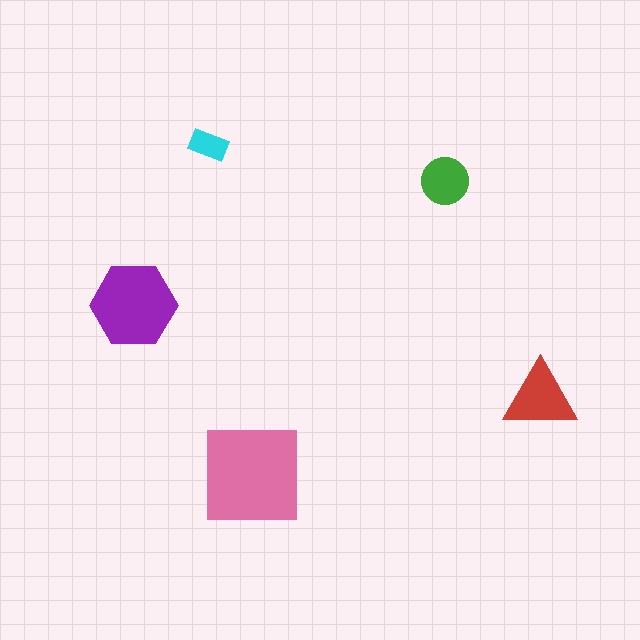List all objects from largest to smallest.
The pink square, the purple hexagon, the red triangle, the green circle, the cyan rectangle.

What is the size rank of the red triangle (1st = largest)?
3rd.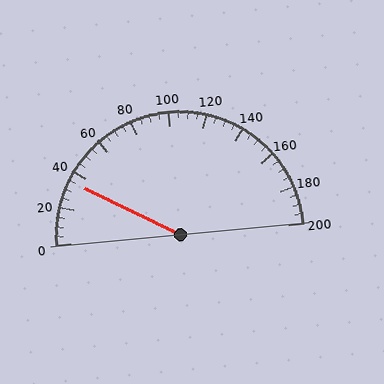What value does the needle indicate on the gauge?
The needle indicates approximately 35.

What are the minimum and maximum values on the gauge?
The gauge ranges from 0 to 200.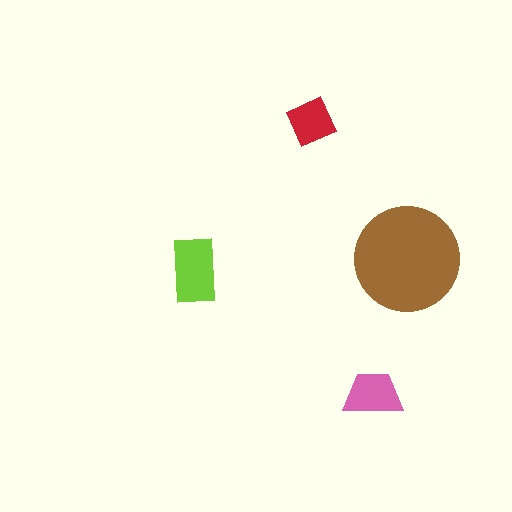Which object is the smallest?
The red square.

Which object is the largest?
The brown circle.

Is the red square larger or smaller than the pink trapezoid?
Smaller.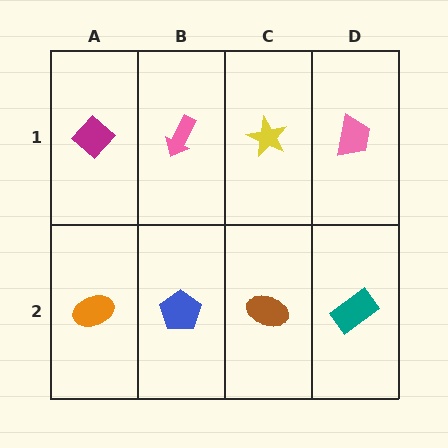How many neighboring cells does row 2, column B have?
3.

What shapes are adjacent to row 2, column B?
A pink arrow (row 1, column B), an orange ellipse (row 2, column A), a brown ellipse (row 2, column C).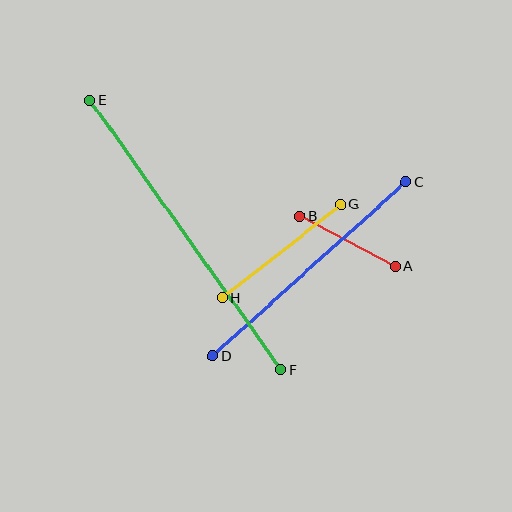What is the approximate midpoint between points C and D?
The midpoint is at approximately (309, 269) pixels.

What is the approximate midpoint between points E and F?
The midpoint is at approximately (185, 235) pixels.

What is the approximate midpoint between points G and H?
The midpoint is at approximately (282, 251) pixels.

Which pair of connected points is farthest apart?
Points E and F are farthest apart.